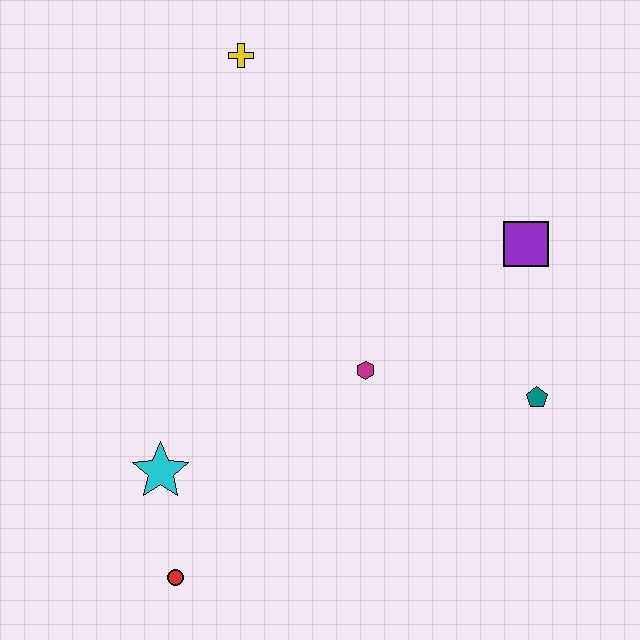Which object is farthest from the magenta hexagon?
The yellow cross is farthest from the magenta hexagon.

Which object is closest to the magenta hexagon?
The teal pentagon is closest to the magenta hexagon.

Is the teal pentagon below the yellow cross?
Yes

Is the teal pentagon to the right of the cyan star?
Yes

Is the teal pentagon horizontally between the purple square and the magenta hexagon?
No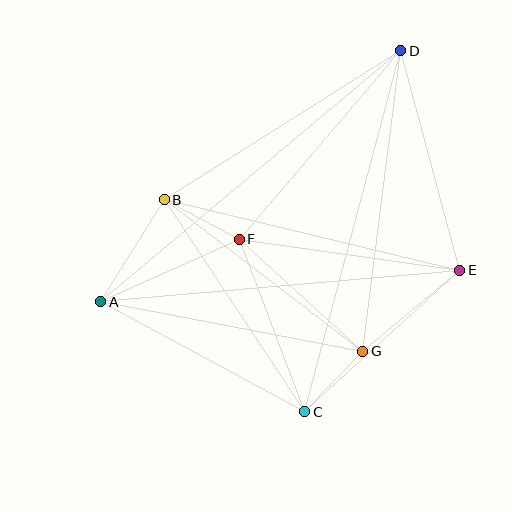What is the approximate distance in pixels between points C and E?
The distance between C and E is approximately 210 pixels.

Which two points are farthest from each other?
Points A and D are farthest from each other.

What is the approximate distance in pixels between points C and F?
The distance between C and F is approximately 184 pixels.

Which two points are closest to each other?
Points C and G are closest to each other.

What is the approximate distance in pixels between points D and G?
The distance between D and G is approximately 303 pixels.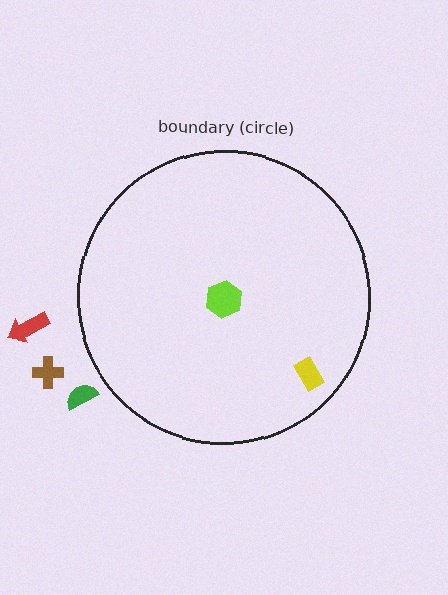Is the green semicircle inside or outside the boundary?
Outside.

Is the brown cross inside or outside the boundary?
Outside.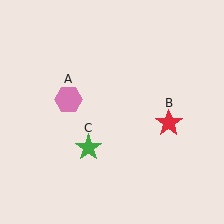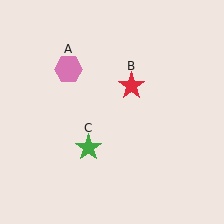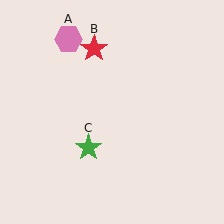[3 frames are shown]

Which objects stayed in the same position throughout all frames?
Green star (object C) remained stationary.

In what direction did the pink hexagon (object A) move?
The pink hexagon (object A) moved up.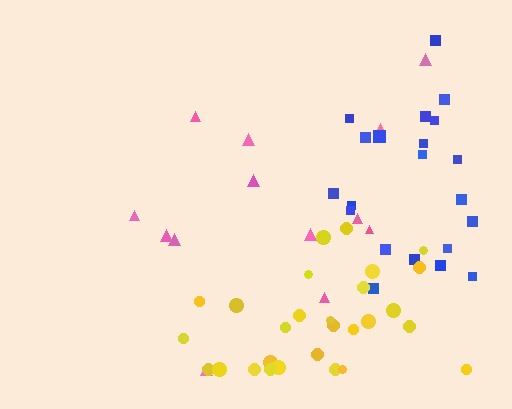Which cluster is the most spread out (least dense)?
Pink.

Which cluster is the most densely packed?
Yellow.